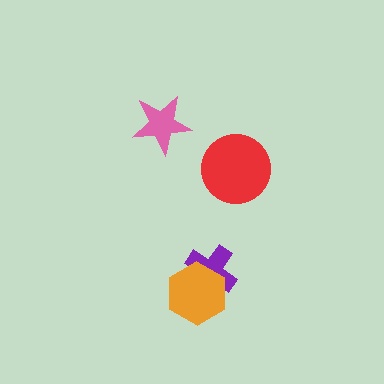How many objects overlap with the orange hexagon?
1 object overlaps with the orange hexagon.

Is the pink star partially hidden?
No, no other shape covers it.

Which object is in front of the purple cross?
The orange hexagon is in front of the purple cross.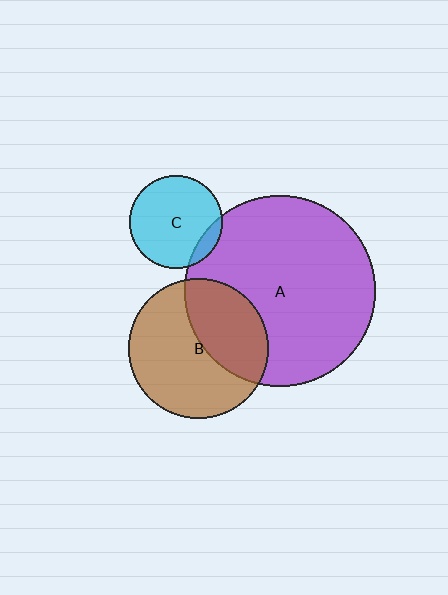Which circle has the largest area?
Circle A (purple).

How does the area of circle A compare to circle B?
Approximately 1.9 times.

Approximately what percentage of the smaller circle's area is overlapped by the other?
Approximately 10%.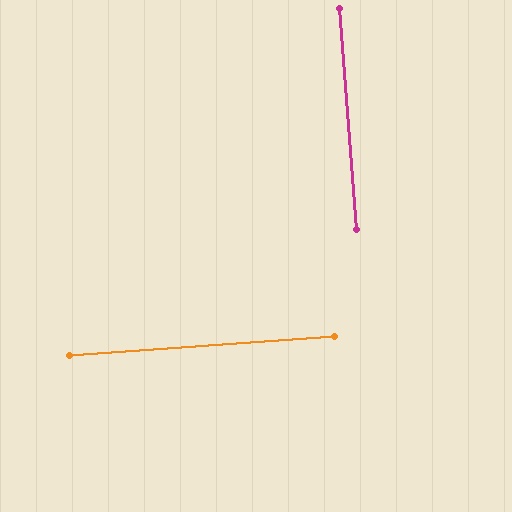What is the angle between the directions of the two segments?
Approximately 90 degrees.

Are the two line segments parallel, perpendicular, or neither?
Perpendicular — they meet at approximately 90°.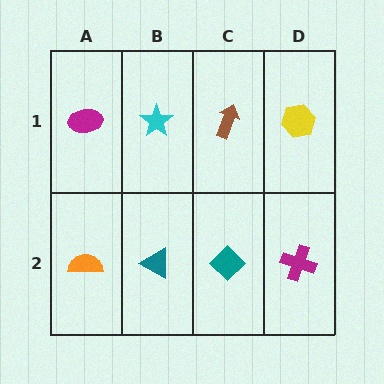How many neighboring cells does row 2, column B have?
3.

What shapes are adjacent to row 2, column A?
A magenta ellipse (row 1, column A), a teal triangle (row 2, column B).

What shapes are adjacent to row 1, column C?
A teal diamond (row 2, column C), a cyan star (row 1, column B), a yellow hexagon (row 1, column D).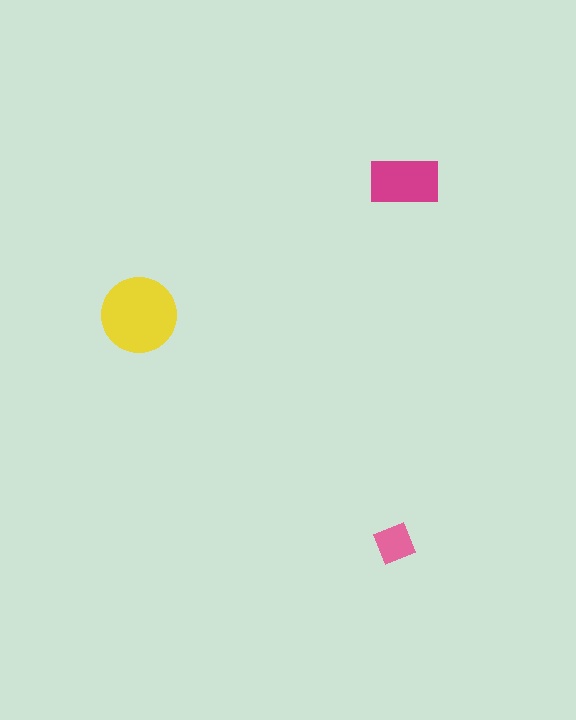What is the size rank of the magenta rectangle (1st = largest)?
2nd.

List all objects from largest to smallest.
The yellow circle, the magenta rectangle, the pink square.